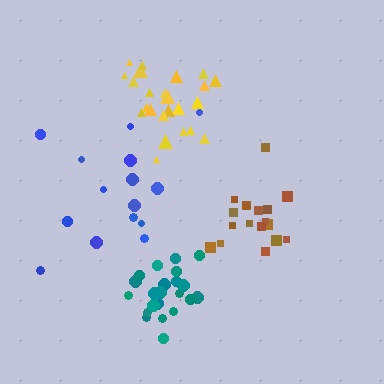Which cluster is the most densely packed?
Teal.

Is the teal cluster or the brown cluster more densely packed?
Teal.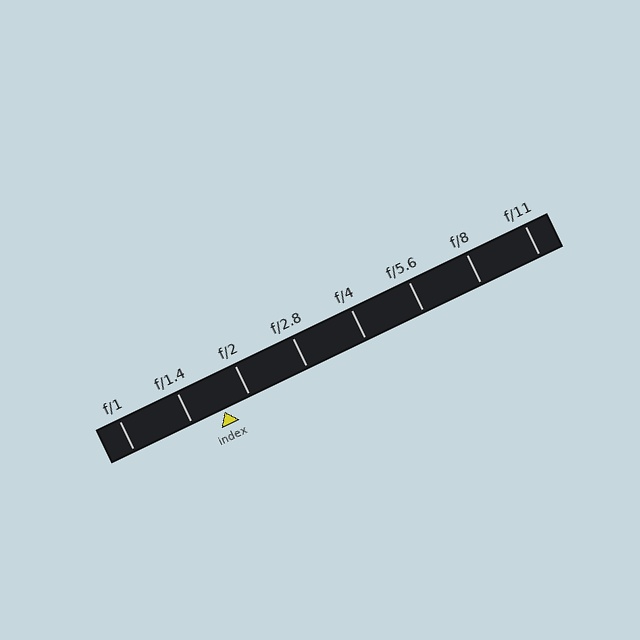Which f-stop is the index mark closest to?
The index mark is closest to f/2.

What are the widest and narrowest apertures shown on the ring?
The widest aperture shown is f/1 and the narrowest is f/11.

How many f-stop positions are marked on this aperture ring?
There are 8 f-stop positions marked.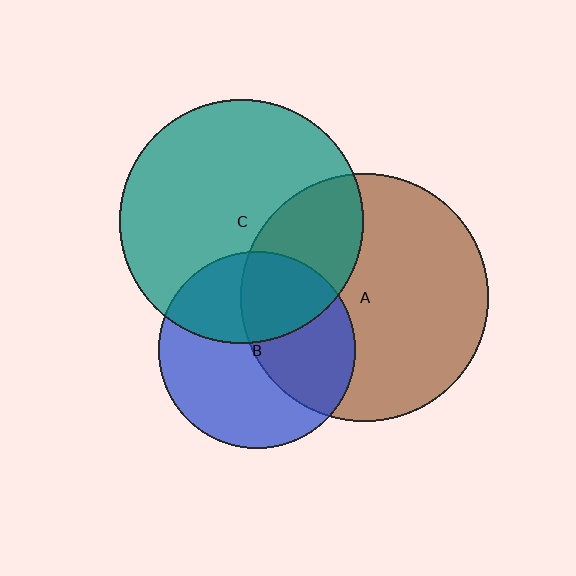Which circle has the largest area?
Circle A (brown).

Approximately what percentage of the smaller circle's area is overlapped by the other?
Approximately 45%.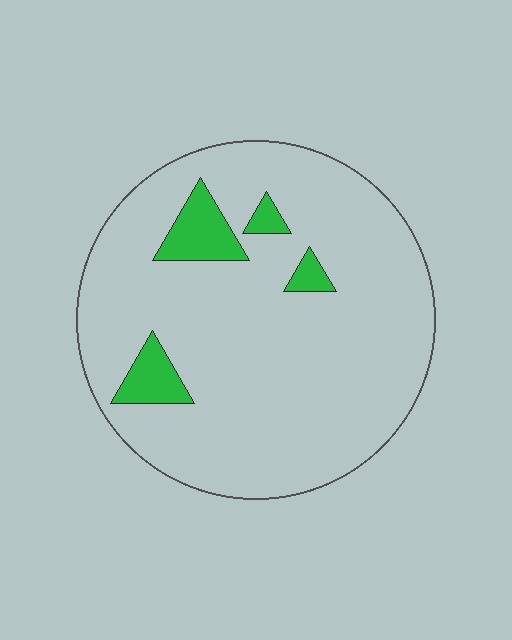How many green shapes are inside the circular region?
4.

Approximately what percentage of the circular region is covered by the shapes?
Approximately 10%.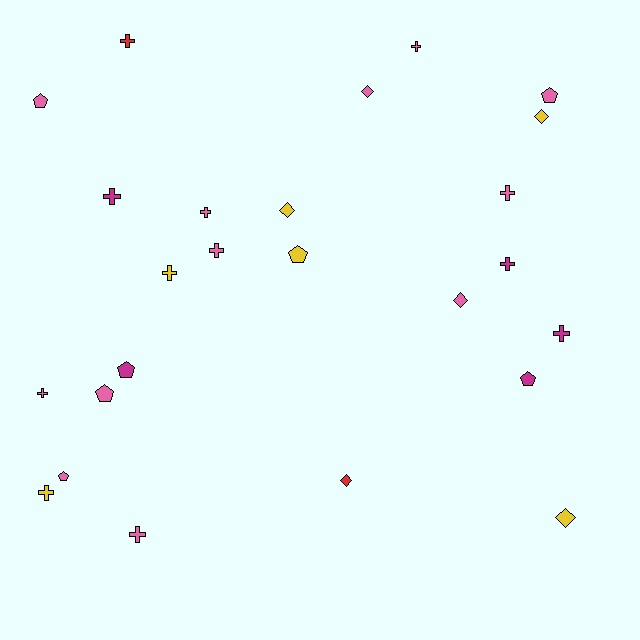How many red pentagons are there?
There are no red pentagons.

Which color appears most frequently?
Pink, with 12 objects.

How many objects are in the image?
There are 25 objects.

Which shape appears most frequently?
Cross, with 12 objects.